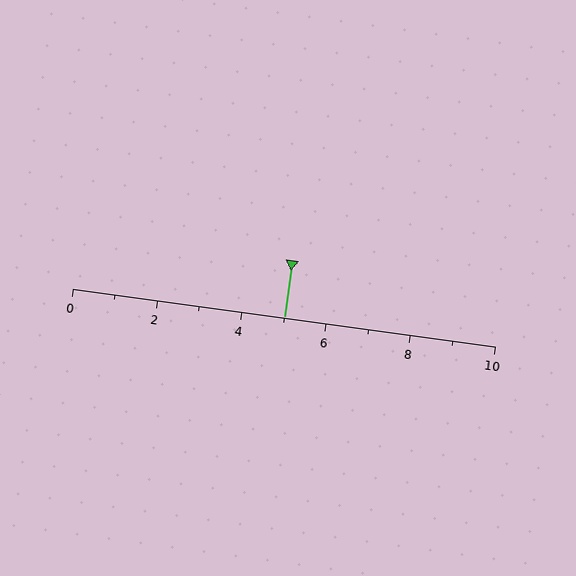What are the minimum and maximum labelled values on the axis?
The axis runs from 0 to 10.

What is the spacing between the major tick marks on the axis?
The major ticks are spaced 2 apart.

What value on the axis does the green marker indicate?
The marker indicates approximately 5.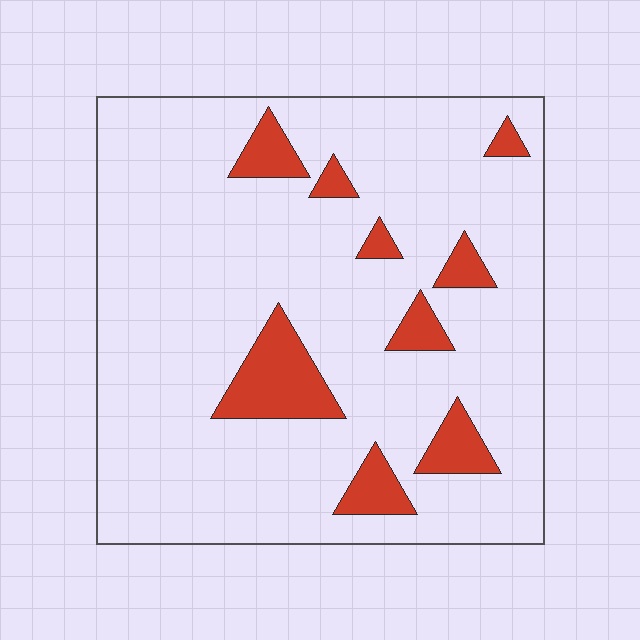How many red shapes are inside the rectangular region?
9.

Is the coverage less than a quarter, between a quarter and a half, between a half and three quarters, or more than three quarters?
Less than a quarter.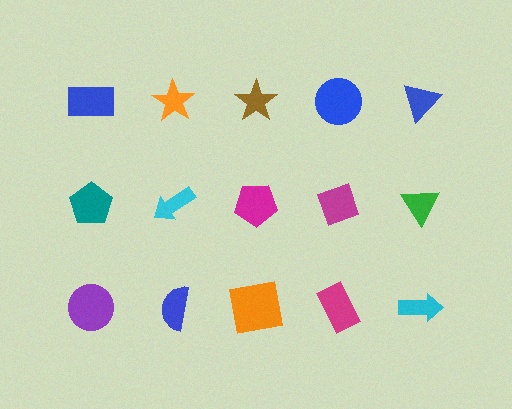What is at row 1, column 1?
A blue rectangle.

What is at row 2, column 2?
A cyan arrow.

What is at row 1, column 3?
A brown star.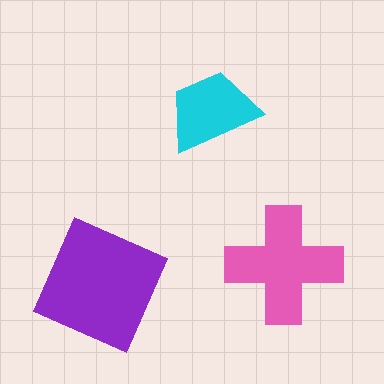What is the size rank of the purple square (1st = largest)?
1st.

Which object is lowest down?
The purple square is bottommost.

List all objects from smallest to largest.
The cyan trapezoid, the pink cross, the purple square.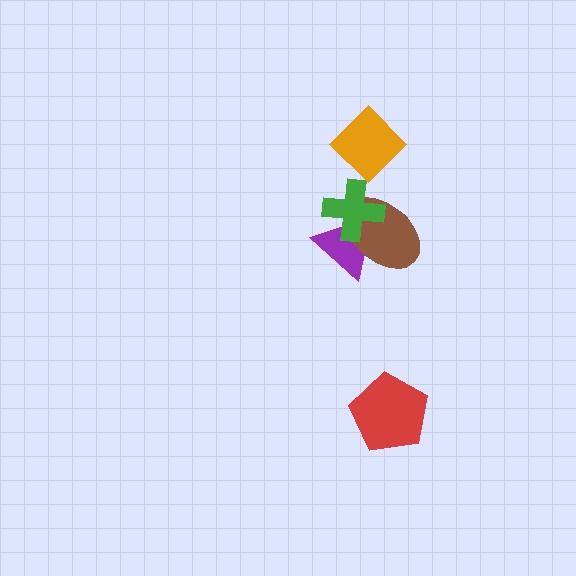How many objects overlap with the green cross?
2 objects overlap with the green cross.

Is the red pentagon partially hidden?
No, no other shape covers it.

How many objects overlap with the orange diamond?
0 objects overlap with the orange diamond.